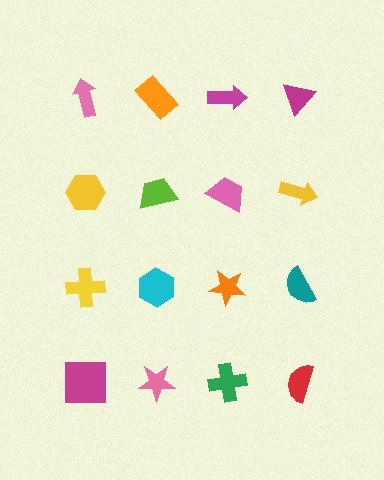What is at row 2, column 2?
A lime trapezoid.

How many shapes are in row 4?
4 shapes.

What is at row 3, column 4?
A teal semicircle.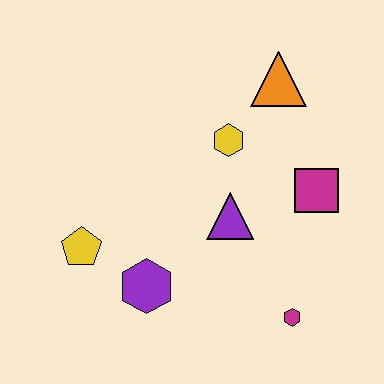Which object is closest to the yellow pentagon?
The purple hexagon is closest to the yellow pentagon.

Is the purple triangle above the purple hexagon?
Yes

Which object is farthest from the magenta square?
The yellow pentagon is farthest from the magenta square.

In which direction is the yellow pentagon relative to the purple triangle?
The yellow pentagon is to the left of the purple triangle.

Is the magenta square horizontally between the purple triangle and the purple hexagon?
No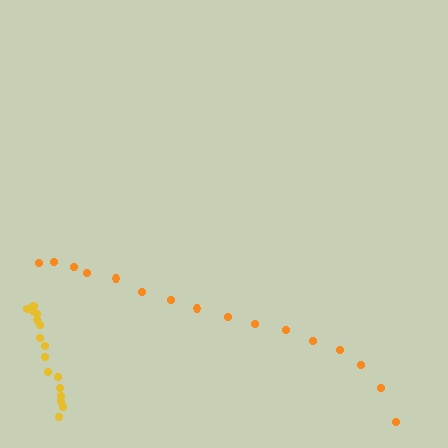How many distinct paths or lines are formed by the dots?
There are 2 distinct paths.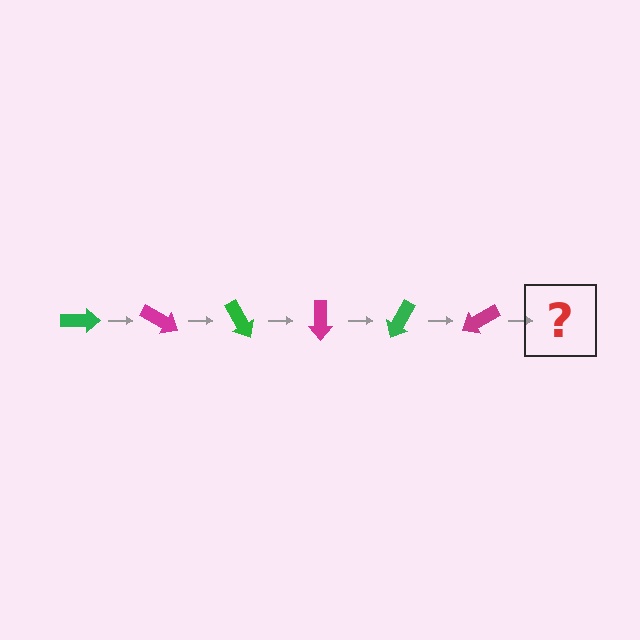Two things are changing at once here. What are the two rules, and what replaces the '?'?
The two rules are that it rotates 30 degrees each step and the color cycles through green and magenta. The '?' should be a green arrow, rotated 180 degrees from the start.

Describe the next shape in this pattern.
It should be a green arrow, rotated 180 degrees from the start.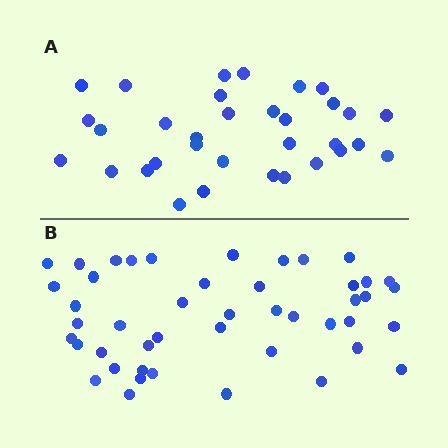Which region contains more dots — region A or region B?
Region B (the bottom region) has more dots.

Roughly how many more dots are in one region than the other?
Region B has approximately 15 more dots than region A.